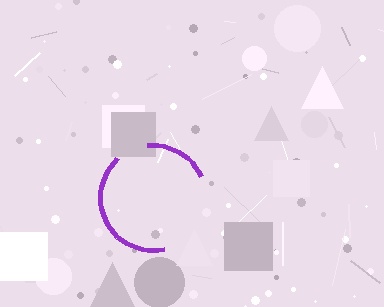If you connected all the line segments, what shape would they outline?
They would outline a circle.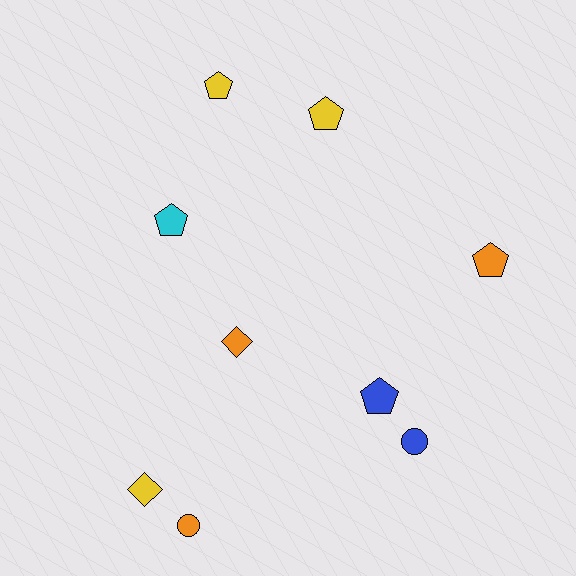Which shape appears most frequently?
Pentagon, with 5 objects.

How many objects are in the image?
There are 9 objects.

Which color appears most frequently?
Orange, with 3 objects.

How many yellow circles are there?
There are no yellow circles.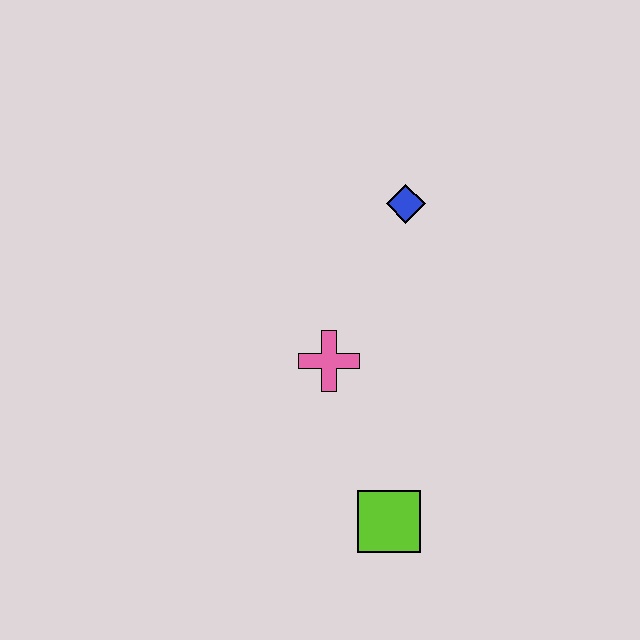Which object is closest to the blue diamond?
The pink cross is closest to the blue diamond.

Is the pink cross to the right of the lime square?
No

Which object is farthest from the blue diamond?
The lime square is farthest from the blue diamond.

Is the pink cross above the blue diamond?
No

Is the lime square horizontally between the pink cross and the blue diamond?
Yes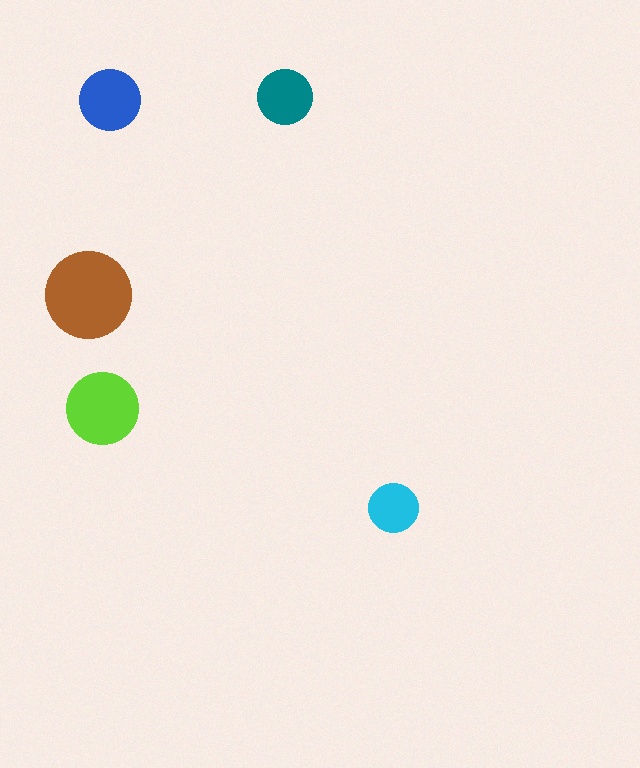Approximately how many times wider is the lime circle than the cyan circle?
About 1.5 times wider.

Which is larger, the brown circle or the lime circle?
The brown one.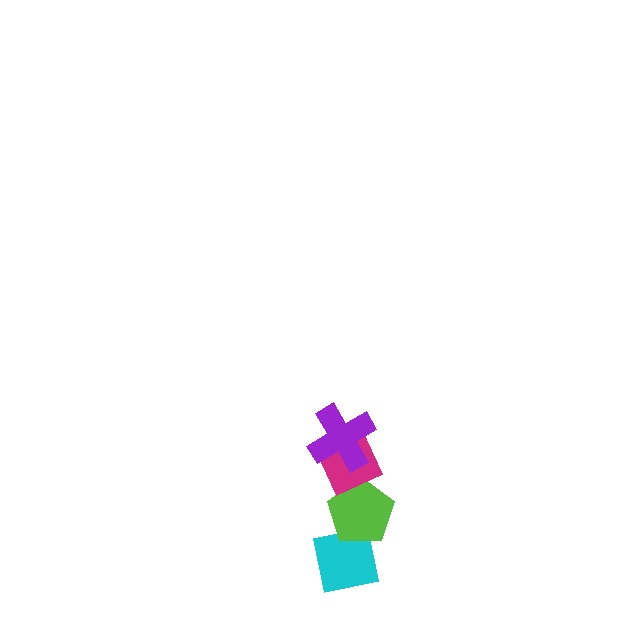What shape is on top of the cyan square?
The lime pentagon is on top of the cyan square.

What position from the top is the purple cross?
The purple cross is 1st from the top.